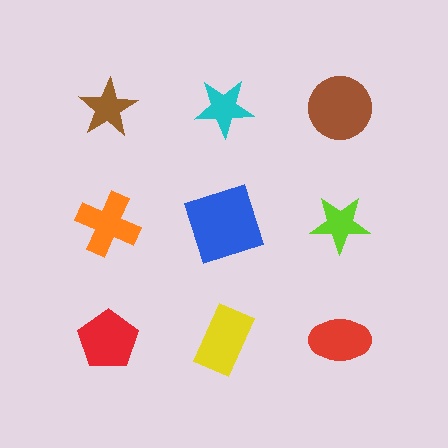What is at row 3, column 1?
A red pentagon.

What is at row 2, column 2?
A blue square.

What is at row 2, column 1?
An orange cross.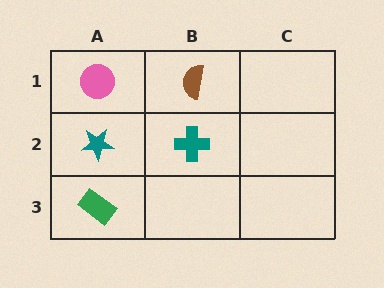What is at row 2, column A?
A teal star.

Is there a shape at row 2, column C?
No, that cell is empty.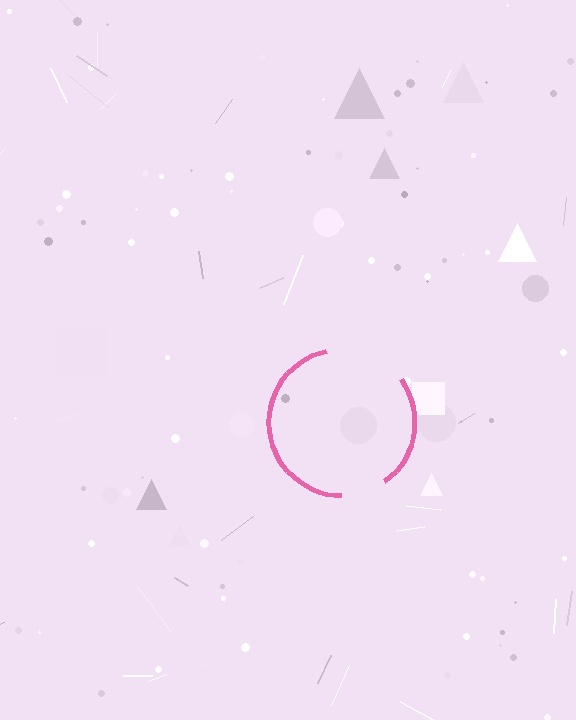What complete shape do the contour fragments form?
The contour fragments form a circle.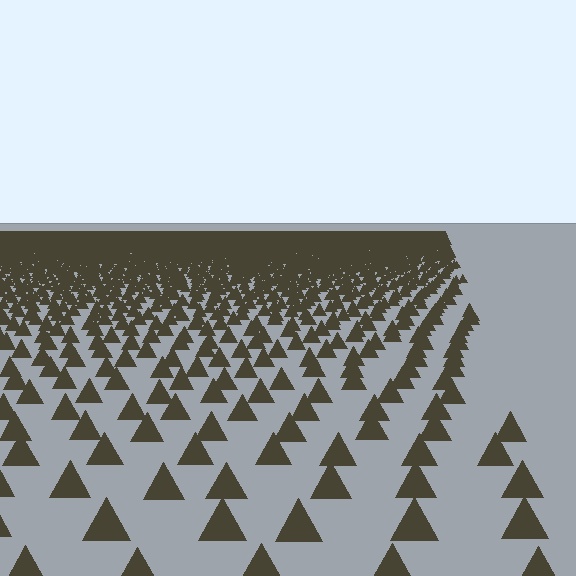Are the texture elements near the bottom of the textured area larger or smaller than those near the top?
Larger. Near the bottom, elements are closer to the viewer and appear at a bigger on-screen size.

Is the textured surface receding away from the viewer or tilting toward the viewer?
The surface is receding away from the viewer. Texture elements get smaller and denser toward the top.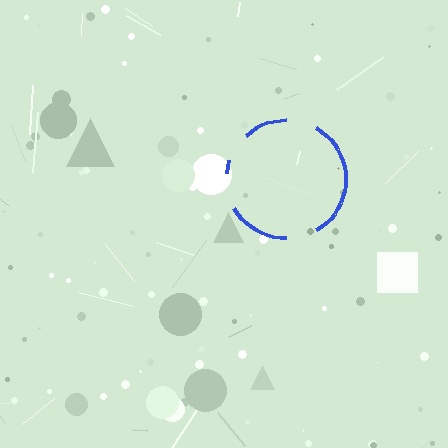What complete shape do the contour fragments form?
The contour fragments form a circle.